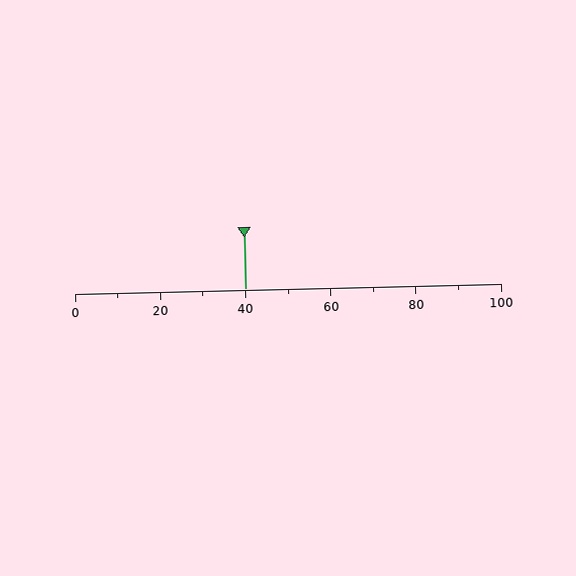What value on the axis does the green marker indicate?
The marker indicates approximately 40.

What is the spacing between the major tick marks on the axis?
The major ticks are spaced 20 apart.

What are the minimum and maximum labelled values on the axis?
The axis runs from 0 to 100.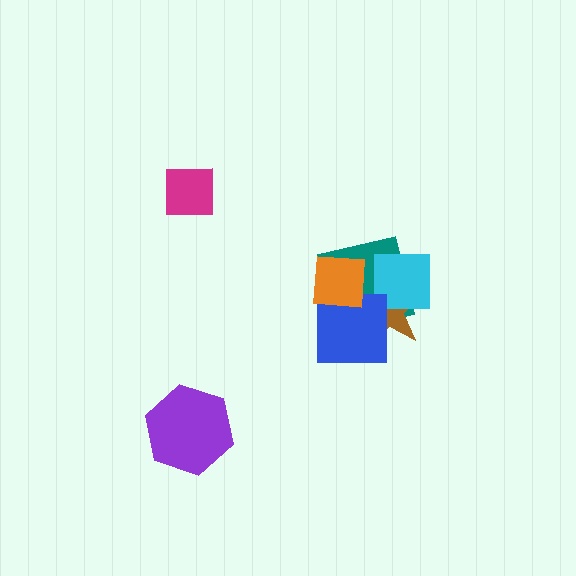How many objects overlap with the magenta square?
0 objects overlap with the magenta square.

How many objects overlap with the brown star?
4 objects overlap with the brown star.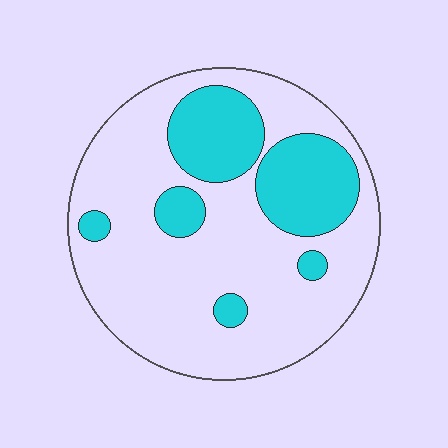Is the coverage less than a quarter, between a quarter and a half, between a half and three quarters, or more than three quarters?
Between a quarter and a half.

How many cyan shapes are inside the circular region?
6.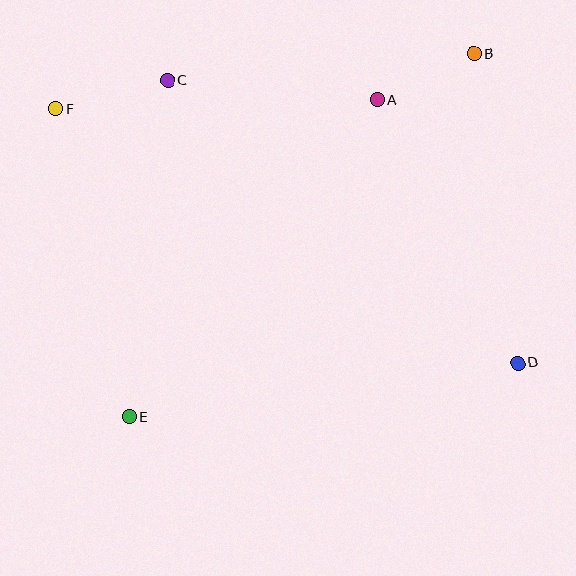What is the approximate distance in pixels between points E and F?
The distance between E and F is approximately 316 pixels.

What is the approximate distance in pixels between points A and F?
The distance between A and F is approximately 322 pixels.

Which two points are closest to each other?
Points A and B are closest to each other.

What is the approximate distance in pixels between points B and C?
The distance between B and C is approximately 307 pixels.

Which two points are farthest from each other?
Points D and F are farthest from each other.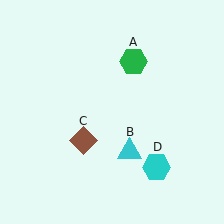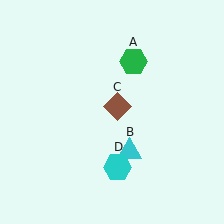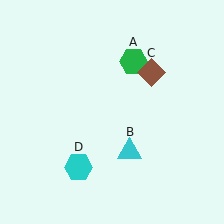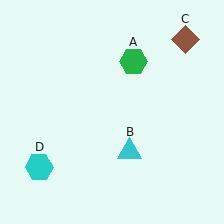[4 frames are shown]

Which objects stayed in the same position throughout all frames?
Green hexagon (object A) and cyan triangle (object B) remained stationary.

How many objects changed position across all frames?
2 objects changed position: brown diamond (object C), cyan hexagon (object D).